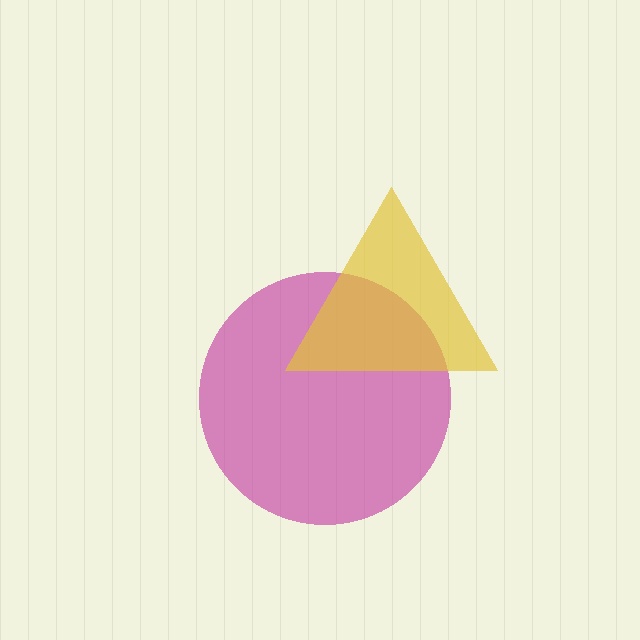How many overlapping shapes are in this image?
There are 2 overlapping shapes in the image.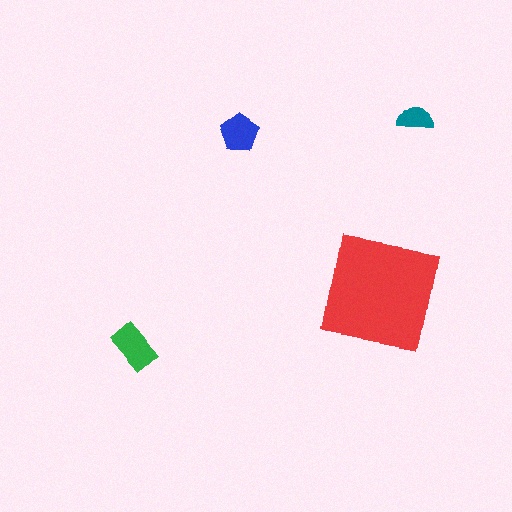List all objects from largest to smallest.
The red square, the green rectangle, the blue pentagon, the teal semicircle.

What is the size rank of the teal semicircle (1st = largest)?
4th.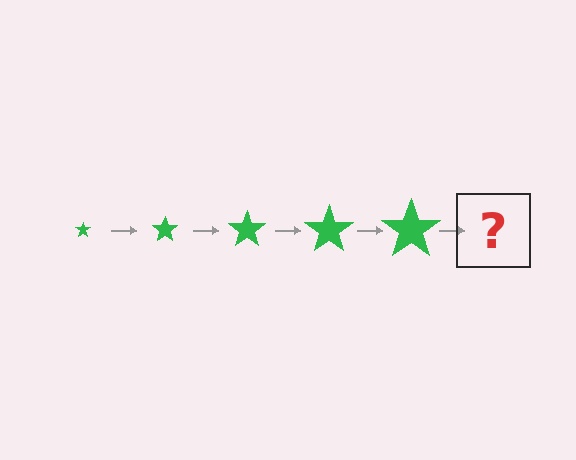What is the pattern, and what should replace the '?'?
The pattern is that the star gets progressively larger each step. The '?' should be a green star, larger than the previous one.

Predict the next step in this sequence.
The next step is a green star, larger than the previous one.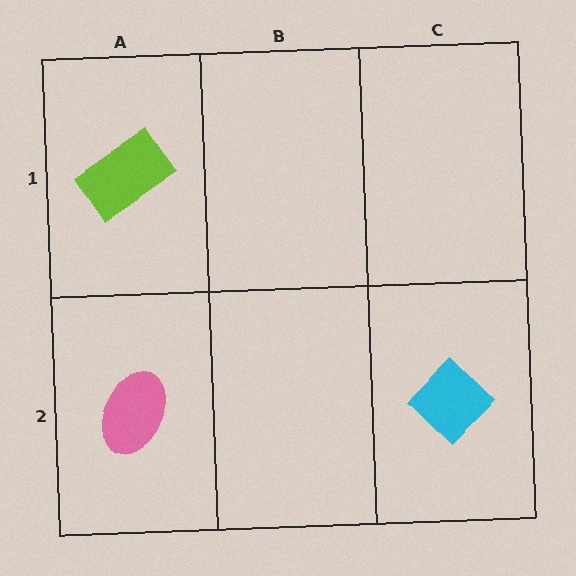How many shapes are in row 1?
1 shape.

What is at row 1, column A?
A lime rectangle.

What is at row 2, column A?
A pink ellipse.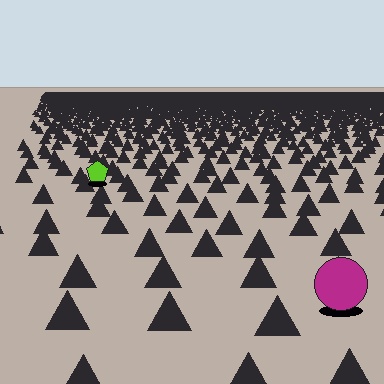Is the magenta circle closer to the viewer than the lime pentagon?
Yes. The magenta circle is closer — you can tell from the texture gradient: the ground texture is coarser near it.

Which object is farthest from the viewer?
The lime pentagon is farthest from the viewer. It appears smaller and the ground texture around it is denser.